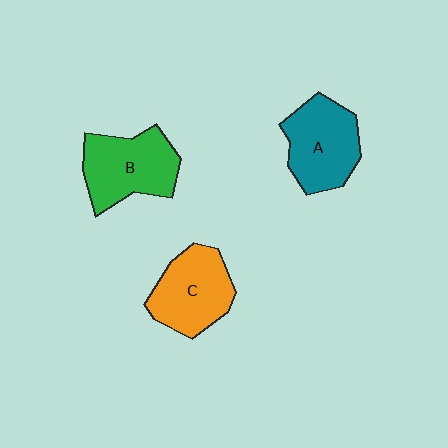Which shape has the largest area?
Shape B (green).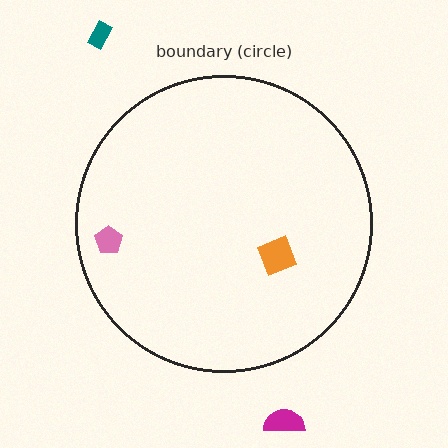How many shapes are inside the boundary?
2 inside, 2 outside.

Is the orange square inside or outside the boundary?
Inside.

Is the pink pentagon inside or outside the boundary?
Inside.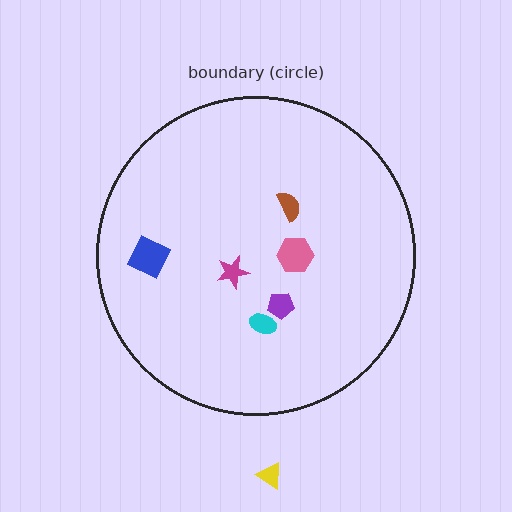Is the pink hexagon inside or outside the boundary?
Inside.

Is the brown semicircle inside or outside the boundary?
Inside.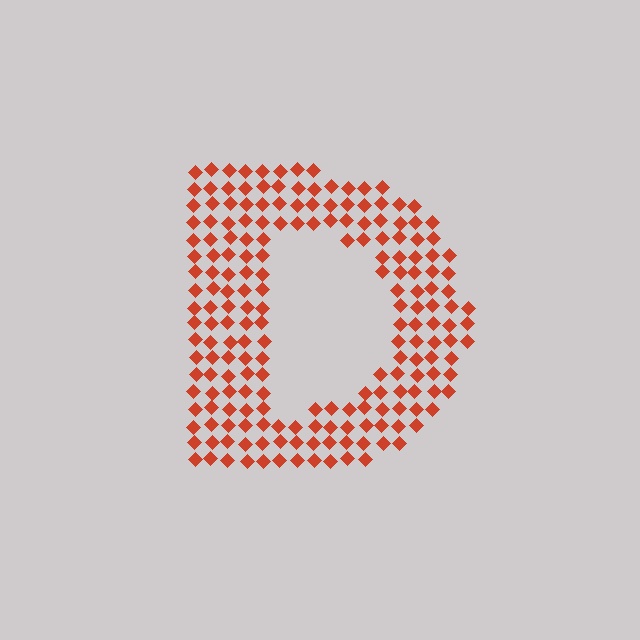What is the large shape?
The large shape is the letter D.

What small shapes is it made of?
It is made of small diamonds.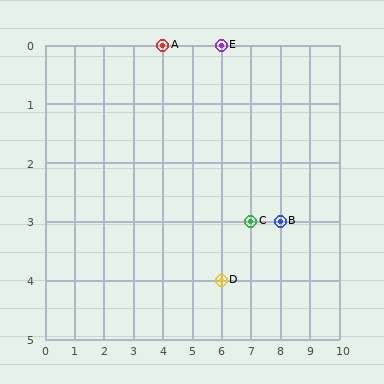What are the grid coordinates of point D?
Point D is at grid coordinates (6, 4).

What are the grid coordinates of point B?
Point B is at grid coordinates (8, 3).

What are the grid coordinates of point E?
Point E is at grid coordinates (6, 0).